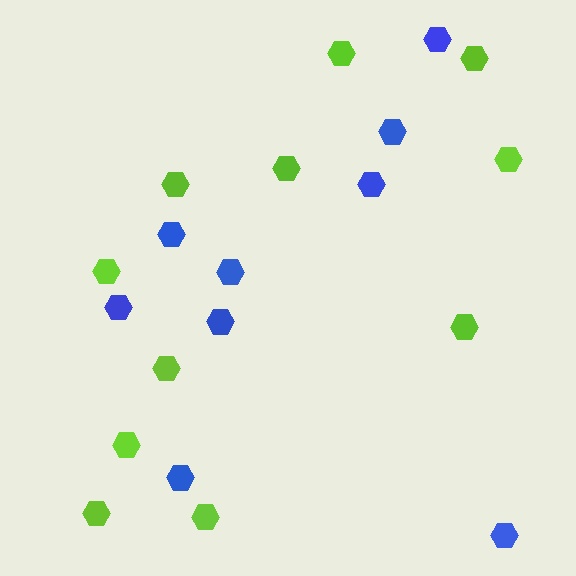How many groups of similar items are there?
There are 2 groups: one group of blue hexagons (9) and one group of lime hexagons (11).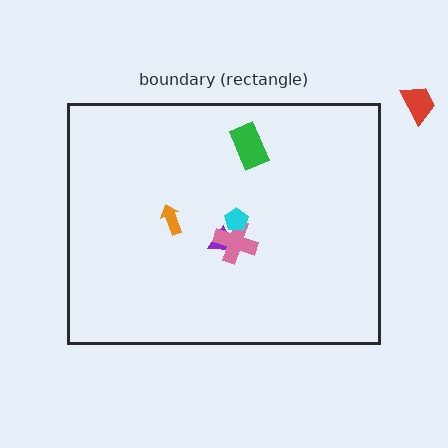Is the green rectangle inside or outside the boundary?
Inside.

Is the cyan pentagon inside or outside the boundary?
Inside.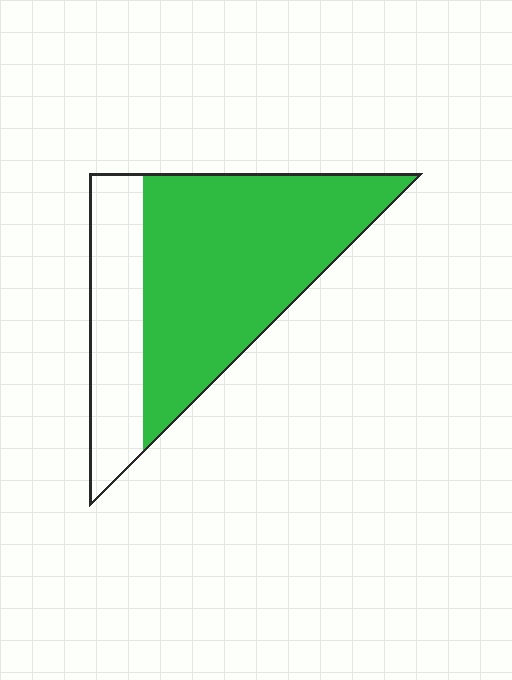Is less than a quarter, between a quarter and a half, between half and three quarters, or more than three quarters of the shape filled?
Between half and three quarters.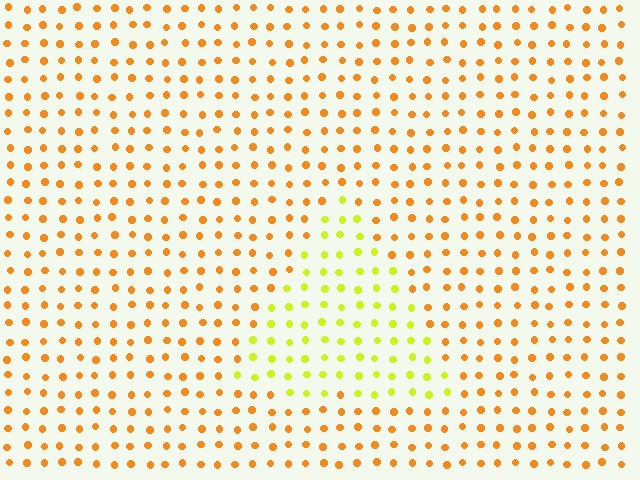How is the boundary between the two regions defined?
The boundary is defined purely by a slight shift in hue (about 40 degrees). Spacing, size, and orientation are identical on both sides.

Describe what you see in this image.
The image is filled with small orange elements in a uniform arrangement. A triangle-shaped region is visible where the elements are tinted to a slightly different hue, forming a subtle color boundary.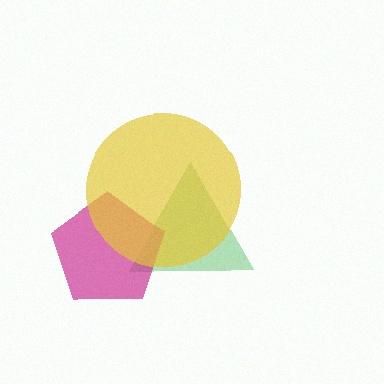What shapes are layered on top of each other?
The layered shapes are: a green triangle, a magenta pentagon, a yellow circle.